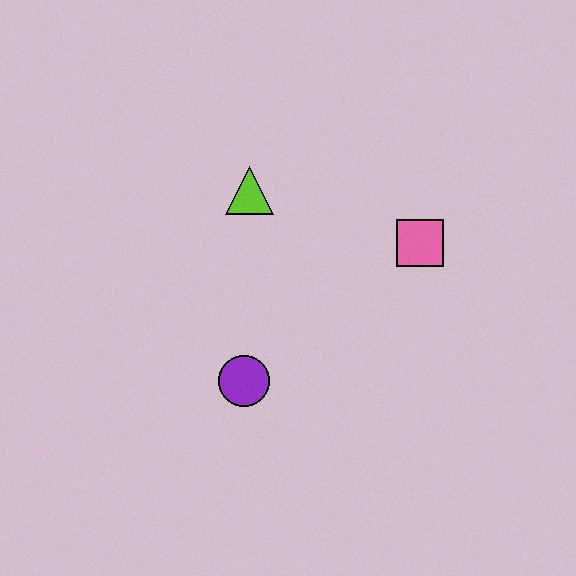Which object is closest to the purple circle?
The lime triangle is closest to the purple circle.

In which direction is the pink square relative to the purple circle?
The pink square is to the right of the purple circle.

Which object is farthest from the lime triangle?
The purple circle is farthest from the lime triangle.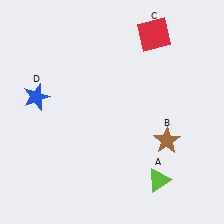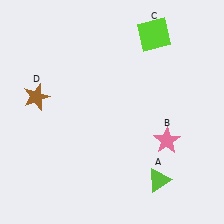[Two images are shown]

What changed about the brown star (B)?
In Image 1, B is brown. In Image 2, it changed to pink.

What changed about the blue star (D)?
In Image 1, D is blue. In Image 2, it changed to brown.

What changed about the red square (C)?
In Image 1, C is red. In Image 2, it changed to lime.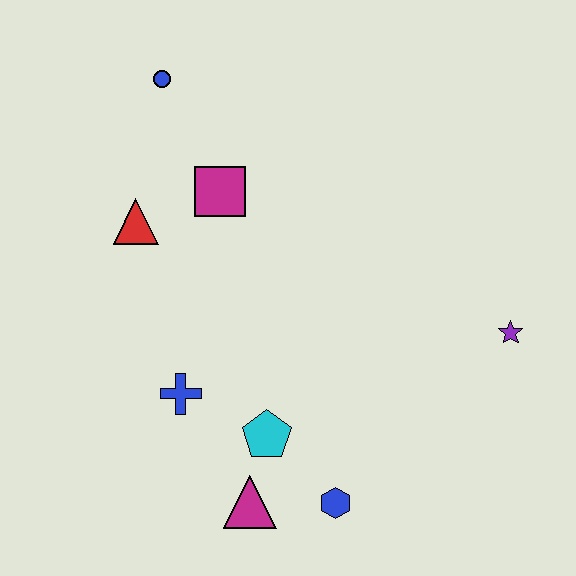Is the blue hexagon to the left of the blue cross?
No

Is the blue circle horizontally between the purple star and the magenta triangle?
No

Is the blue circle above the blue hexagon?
Yes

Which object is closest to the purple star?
The blue hexagon is closest to the purple star.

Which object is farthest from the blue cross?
The purple star is farthest from the blue cross.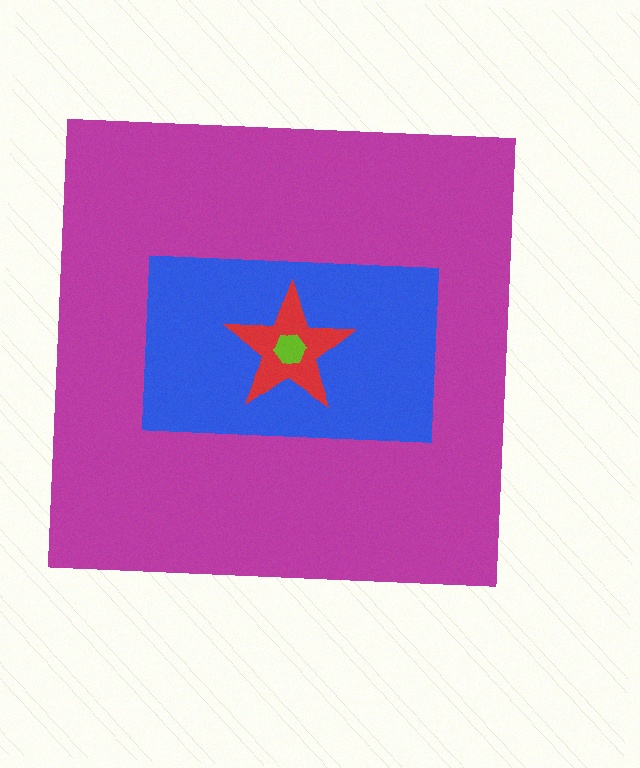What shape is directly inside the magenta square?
The blue rectangle.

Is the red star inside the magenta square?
Yes.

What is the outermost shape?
The magenta square.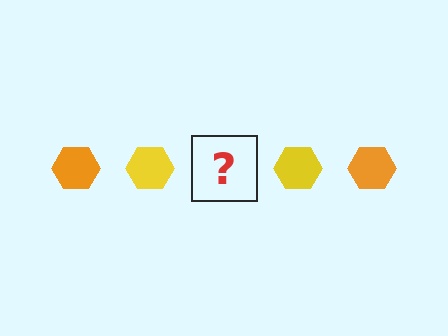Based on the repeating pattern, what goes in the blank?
The blank should be an orange hexagon.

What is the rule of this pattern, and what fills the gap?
The rule is that the pattern cycles through orange, yellow hexagons. The gap should be filled with an orange hexagon.